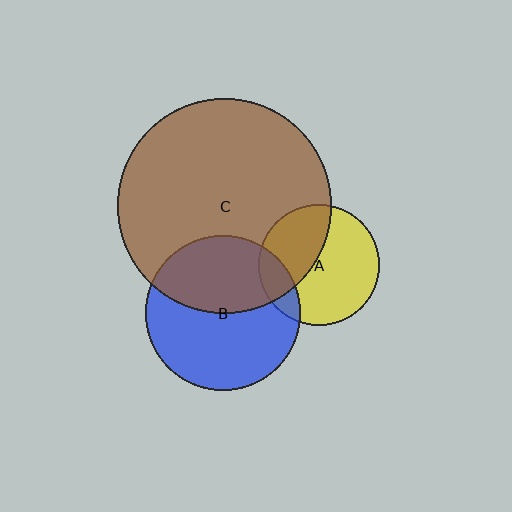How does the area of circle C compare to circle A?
Approximately 3.2 times.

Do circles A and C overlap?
Yes.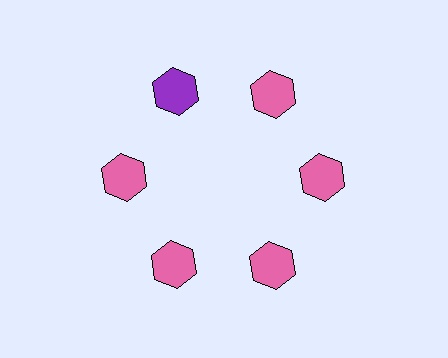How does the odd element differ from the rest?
It has a different color: purple instead of pink.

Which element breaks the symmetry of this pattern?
The purple hexagon at roughly the 11 o'clock position breaks the symmetry. All other shapes are pink hexagons.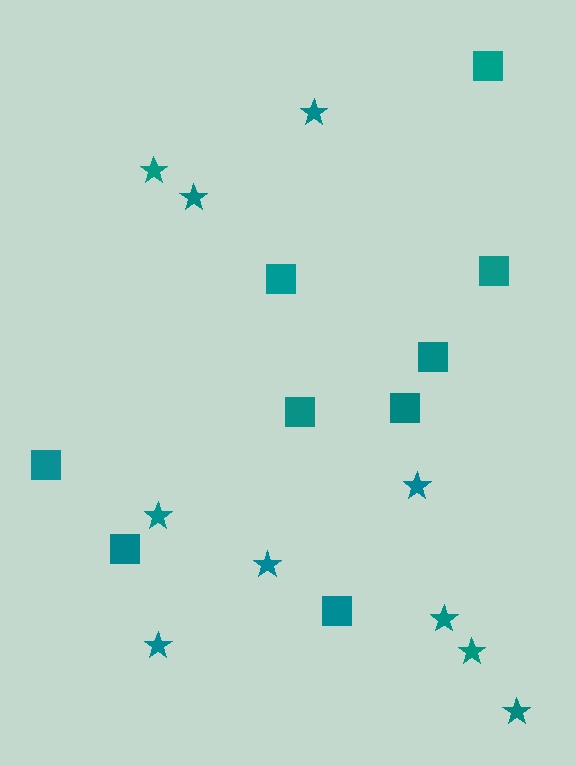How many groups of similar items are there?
There are 2 groups: one group of stars (10) and one group of squares (9).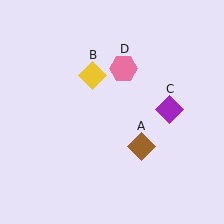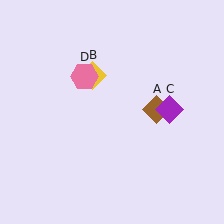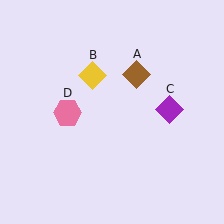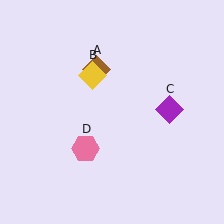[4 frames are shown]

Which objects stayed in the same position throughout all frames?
Yellow diamond (object B) and purple diamond (object C) remained stationary.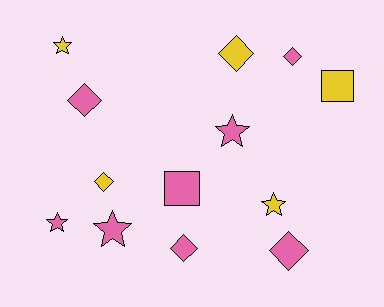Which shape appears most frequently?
Diamond, with 6 objects.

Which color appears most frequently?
Pink, with 8 objects.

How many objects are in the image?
There are 13 objects.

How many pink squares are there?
There is 1 pink square.